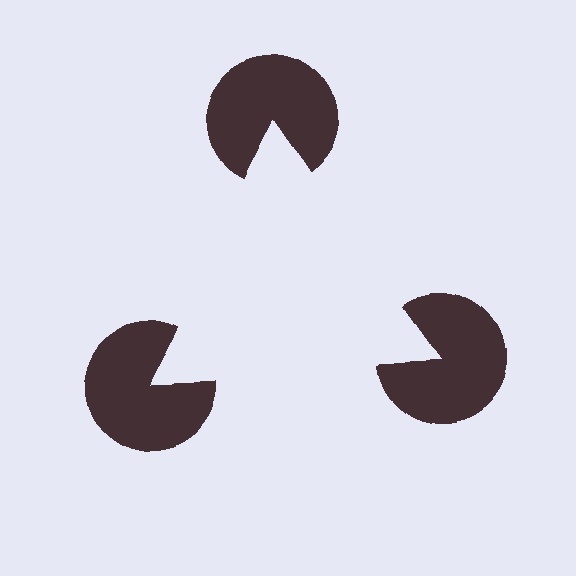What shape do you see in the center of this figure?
An illusory triangle — its edges are inferred from the aligned wedge cuts in the pac-man discs, not physically drawn.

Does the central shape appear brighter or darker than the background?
It typically appears slightly brighter than the background, even though no actual brightness change is drawn.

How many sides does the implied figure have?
3 sides.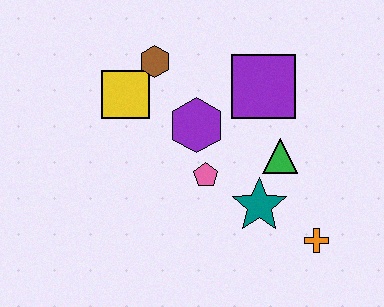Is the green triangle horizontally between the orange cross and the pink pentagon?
Yes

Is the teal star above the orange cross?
Yes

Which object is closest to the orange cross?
The teal star is closest to the orange cross.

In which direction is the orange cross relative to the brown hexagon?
The orange cross is below the brown hexagon.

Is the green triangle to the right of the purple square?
Yes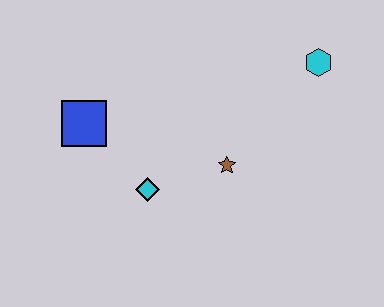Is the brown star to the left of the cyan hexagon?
Yes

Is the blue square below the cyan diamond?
No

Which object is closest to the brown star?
The cyan diamond is closest to the brown star.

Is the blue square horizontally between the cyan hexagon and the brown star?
No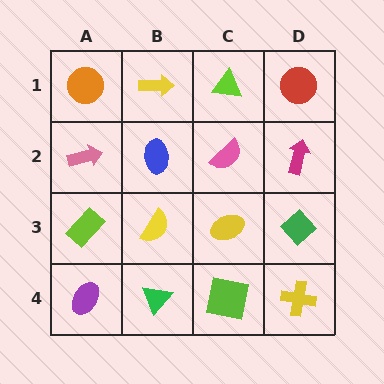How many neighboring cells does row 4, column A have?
2.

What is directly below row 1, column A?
A pink arrow.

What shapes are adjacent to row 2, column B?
A yellow arrow (row 1, column B), a yellow semicircle (row 3, column B), a pink arrow (row 2, column A), a pink semicircle (row 2, column C).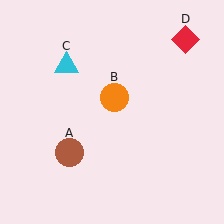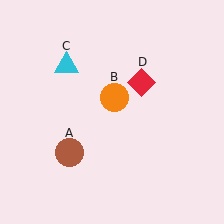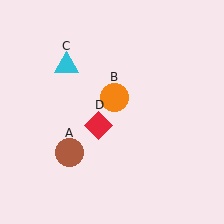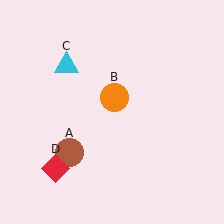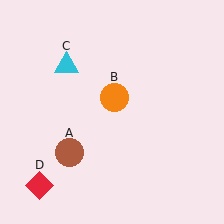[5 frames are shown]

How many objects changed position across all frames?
1 object changed position: red diamond (object D).